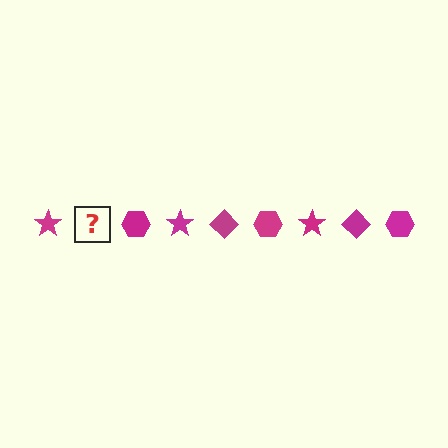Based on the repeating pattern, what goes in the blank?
The blank should be a magenta diamond.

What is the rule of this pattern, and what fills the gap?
The rule is that the pattern cycles through star, diamond, hexagon shapes in magenta. The gap should be filled with a magenta diamond.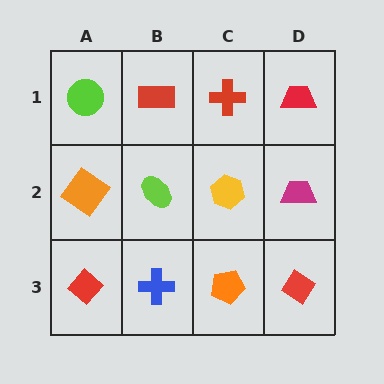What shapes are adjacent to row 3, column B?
A lime ellipse (row 2, column B), a red diamond (row 3, column A), an orange pentagon (row 3, column C).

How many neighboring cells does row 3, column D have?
2.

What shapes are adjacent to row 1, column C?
A yellow hexagon (row 2, column C), a red rectangle (row 1, column B), a red trapezoid (row 1, column D).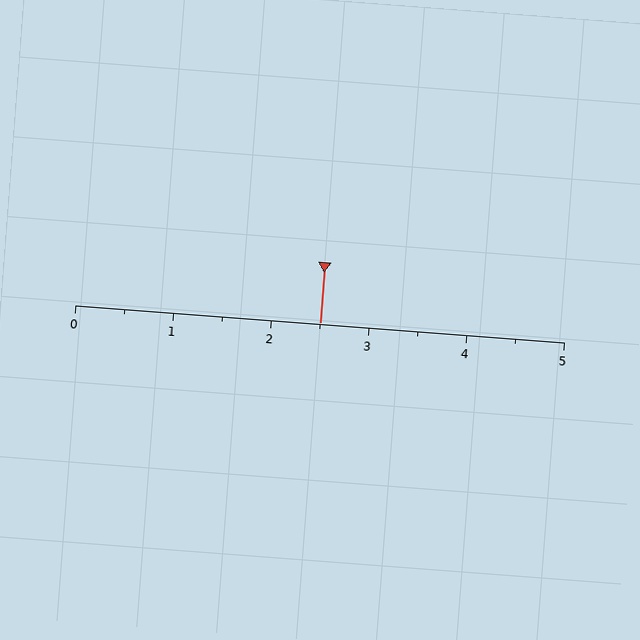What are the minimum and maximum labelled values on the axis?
The axis runs from 0 to 5.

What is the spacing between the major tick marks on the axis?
The major ticks are spaced 1 apart.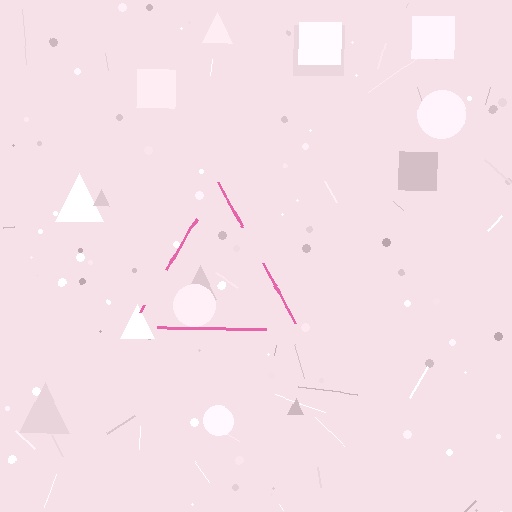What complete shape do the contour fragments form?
The contour fragments form a triangle.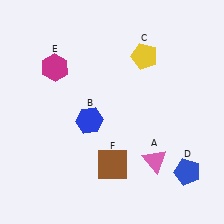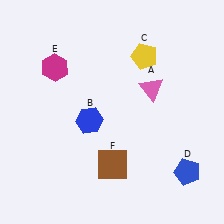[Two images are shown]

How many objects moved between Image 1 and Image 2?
1 object moved between the two images.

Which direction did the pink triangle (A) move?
The pink triangle (A) moved up.